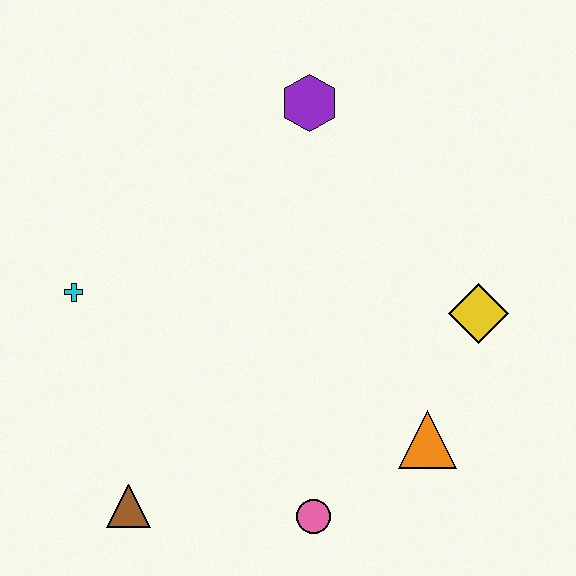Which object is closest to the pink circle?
The orange triangle is closest to the pink circle.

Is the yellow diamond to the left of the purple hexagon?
No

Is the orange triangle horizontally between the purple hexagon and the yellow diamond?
Yes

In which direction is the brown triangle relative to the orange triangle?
The brown triangle is to the left of the orange triangle.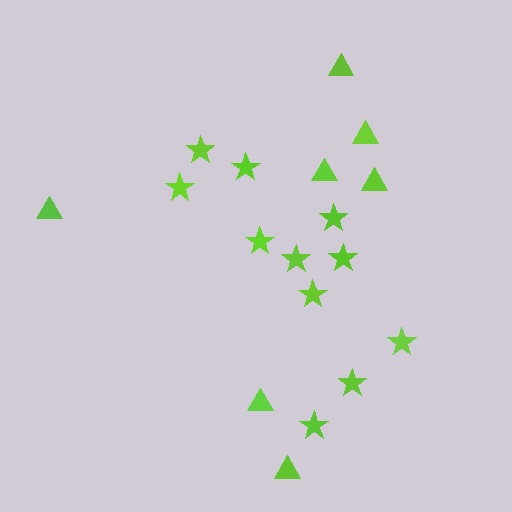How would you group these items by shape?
There are 2 groups: one group of stars (11) and one group of triangles (7).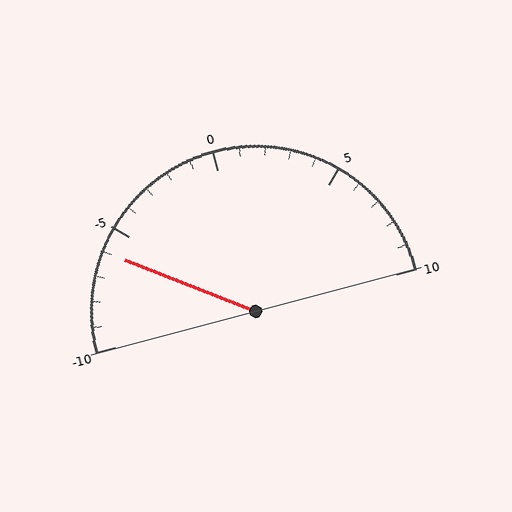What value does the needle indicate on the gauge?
The needle indicates approximately -6.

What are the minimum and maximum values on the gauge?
The gauge ranges from -10 to 10.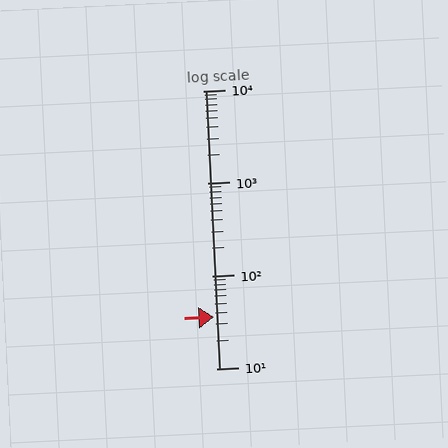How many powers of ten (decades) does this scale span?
The scale spans 3 decades, from 10 to 10000.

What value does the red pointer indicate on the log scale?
The pointer indicates approximately 36.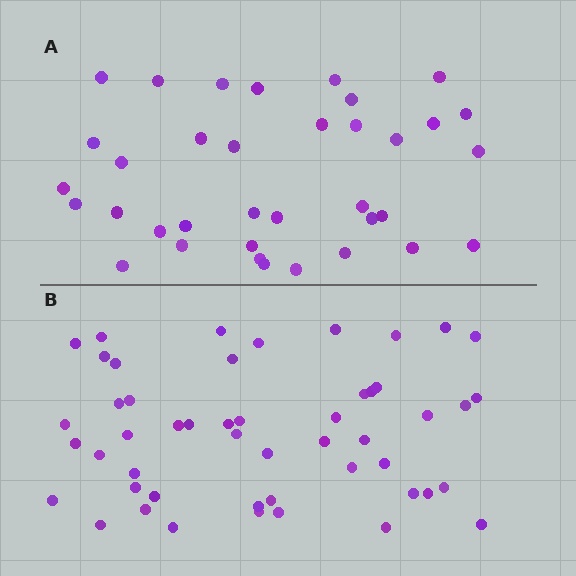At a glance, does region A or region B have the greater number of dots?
Region B (the bottom region) has more dots.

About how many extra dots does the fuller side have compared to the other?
Region B has approximately 15 more dots than region A.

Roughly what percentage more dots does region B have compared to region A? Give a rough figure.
About 40% more.